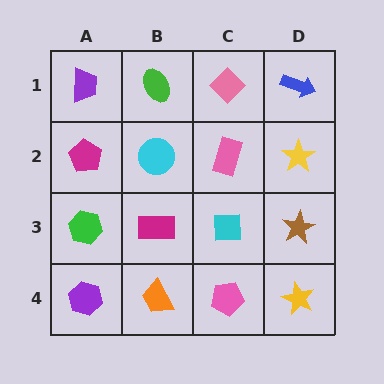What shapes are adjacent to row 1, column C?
A pink rectangle (row 2, column C), a green ellipse (row 1, column B), a blue arrow (row 1, column D).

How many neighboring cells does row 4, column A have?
2.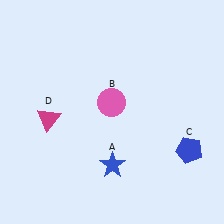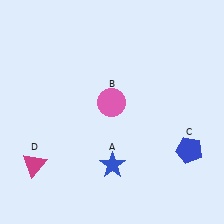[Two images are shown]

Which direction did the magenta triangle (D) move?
The magenta triangle (D) moved down.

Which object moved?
The magenta triangle (D) moved down.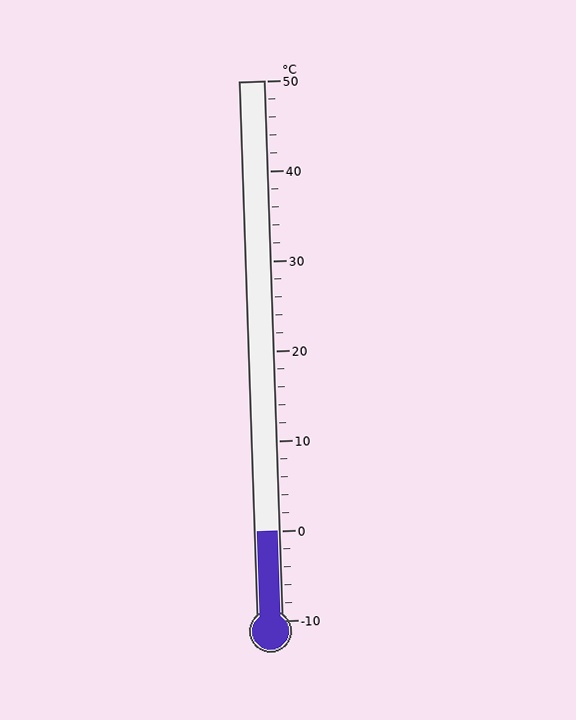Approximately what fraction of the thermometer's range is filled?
The thermometer is filled to approximately 15% of its range.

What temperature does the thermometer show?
The thermometer shows approximately 0°C.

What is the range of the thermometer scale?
The thermometer scale ranges from -10°C to 50°C.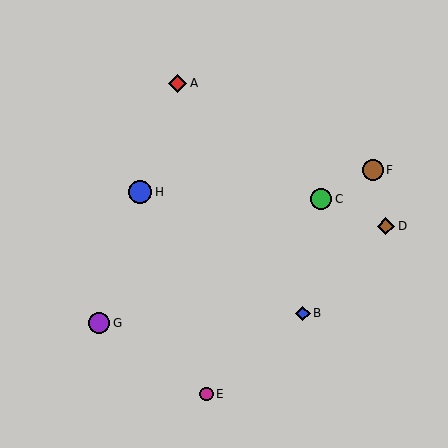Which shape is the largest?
The blue circle (labeled H) is the largest.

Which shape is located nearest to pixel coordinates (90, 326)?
The purple circle (labeled G) at (99, 323) is nearest to that location.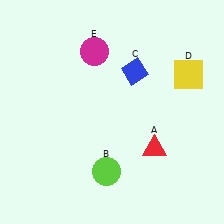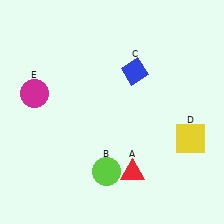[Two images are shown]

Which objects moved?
The objects that moved are: the red triangle (A), the yellow square (D), the magenta circle (E).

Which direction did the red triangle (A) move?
The red triangle (A) moved down.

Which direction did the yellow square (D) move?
The yellow square (D) moved down.